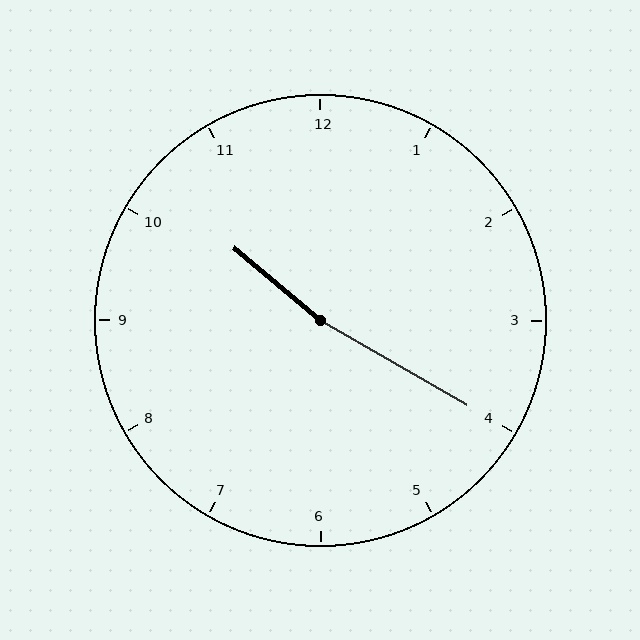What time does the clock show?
10:20.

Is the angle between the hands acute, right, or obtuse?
It is obtuse.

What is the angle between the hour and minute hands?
Approximately 170 degrees.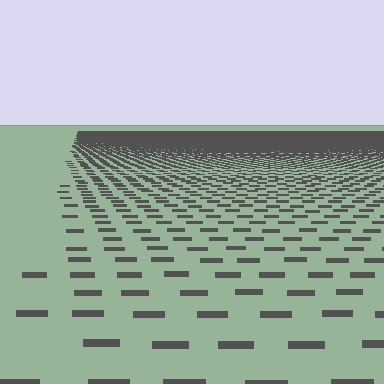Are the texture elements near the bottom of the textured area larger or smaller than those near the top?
Larger. Near the bottom, elements are closer to the viewer and appear at a bigger on-screen size.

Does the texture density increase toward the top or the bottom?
Density increases toward the top.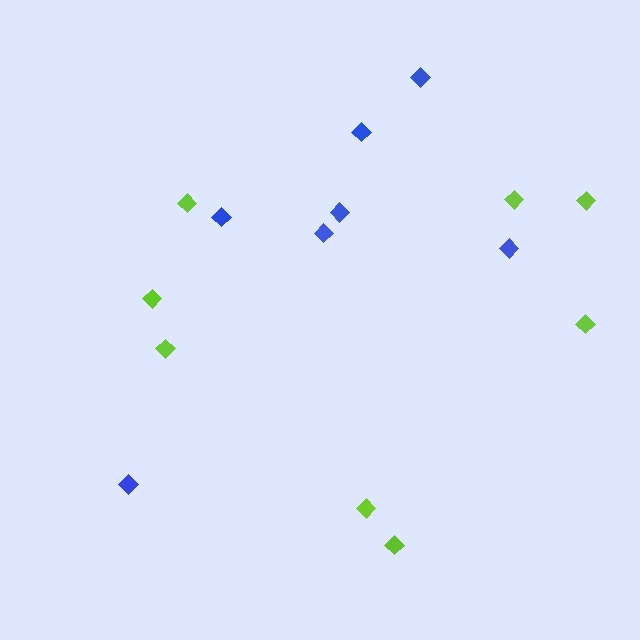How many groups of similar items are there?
There are 2 groups: one group of lime diamonds (8) and one group of blue diamonds (7).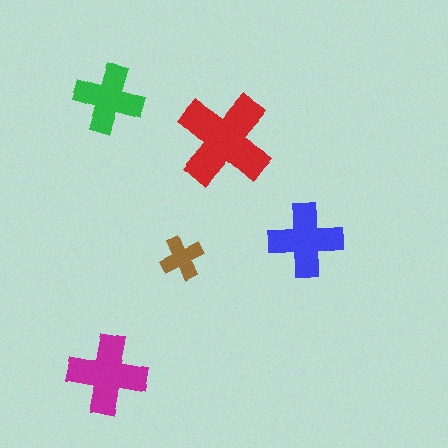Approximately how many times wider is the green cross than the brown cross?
About 1.5 times wider.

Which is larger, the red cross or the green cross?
The red one.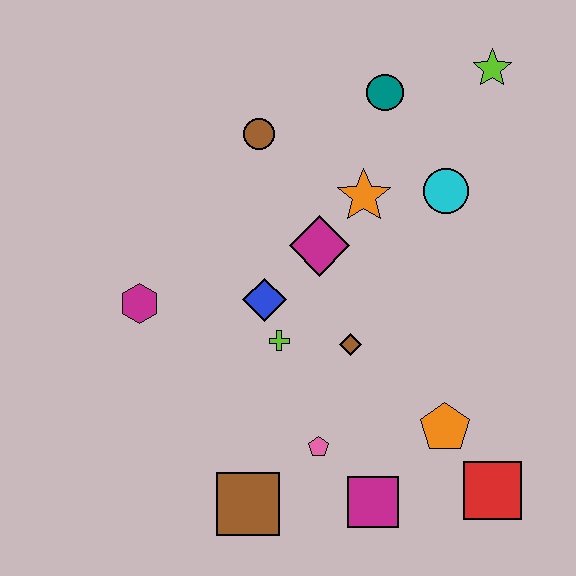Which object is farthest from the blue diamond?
The lime star is farthest from the blue diamond.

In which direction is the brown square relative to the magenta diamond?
The brown square is below the magenta diamond.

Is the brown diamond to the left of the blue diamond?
No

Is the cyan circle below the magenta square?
No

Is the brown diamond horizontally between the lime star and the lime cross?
Yes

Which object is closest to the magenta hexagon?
The blue diamond is closest to the magenta hexagon.